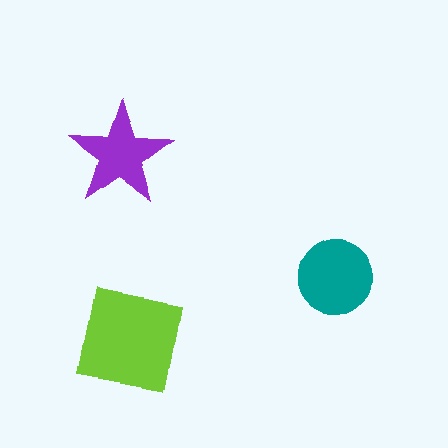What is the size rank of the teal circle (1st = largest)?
2nd.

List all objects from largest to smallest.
The lime square, the teal circle, the purple star.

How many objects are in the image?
There are 3 objects in the image.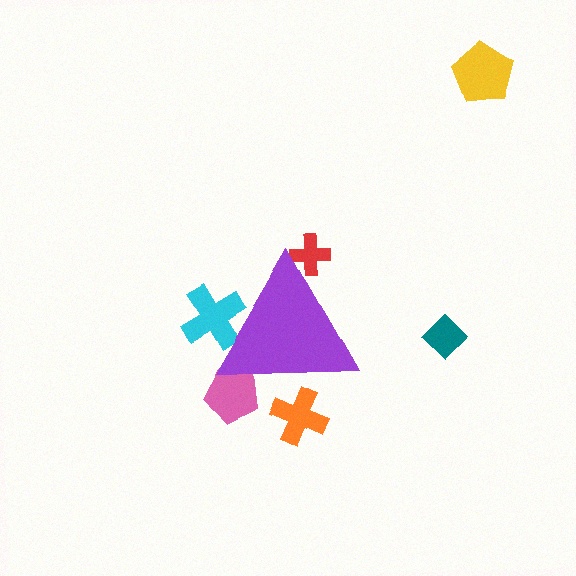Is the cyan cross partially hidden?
Yes, the cyan cross is partially hidden behind the purple triangle.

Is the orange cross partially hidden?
Yes, the orange cross is partially hidden behind the purple triangle.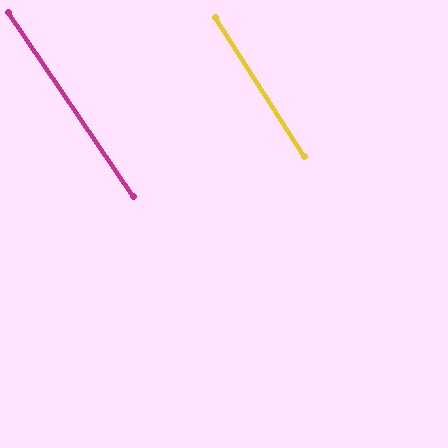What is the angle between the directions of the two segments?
Approximately 2 degrees.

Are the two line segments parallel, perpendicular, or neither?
Parallel — their directions differ by only 1.6°.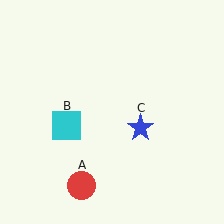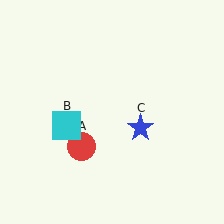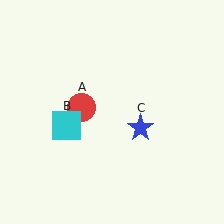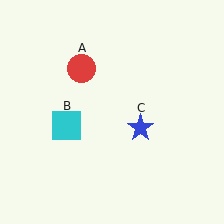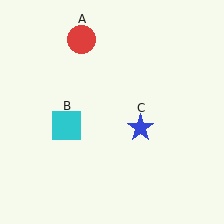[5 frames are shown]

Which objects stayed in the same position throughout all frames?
Cyan square (object B) and blue star (object C) remained stationary.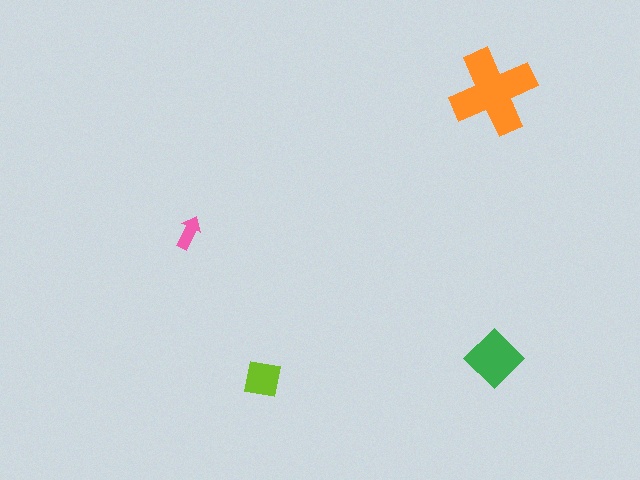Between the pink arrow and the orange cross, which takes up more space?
The orange cross.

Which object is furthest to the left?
The pink arrow is leftmost.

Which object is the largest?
The orange cross.